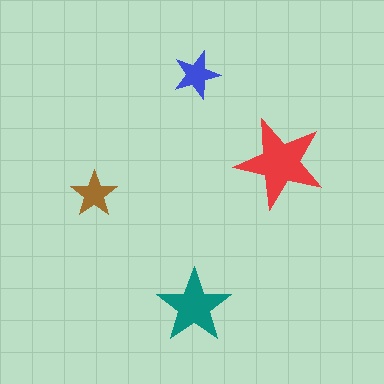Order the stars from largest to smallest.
the red one, the teal one, the blue one, the brown one.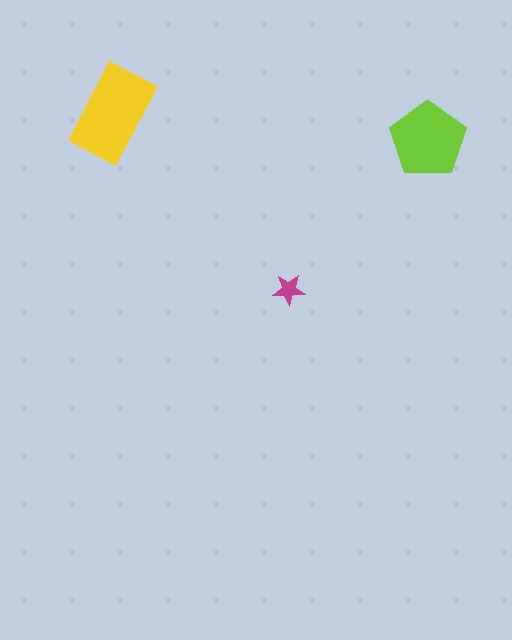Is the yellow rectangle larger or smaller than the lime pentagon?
Larger.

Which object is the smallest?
The magenta star.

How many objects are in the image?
There are 3 objects in the image.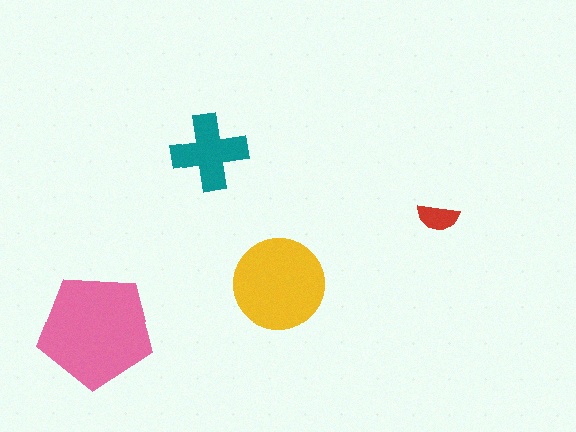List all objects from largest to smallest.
The pink pentagon, the yellow circle, the teal cross, the red semicircle.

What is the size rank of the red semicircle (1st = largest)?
4th.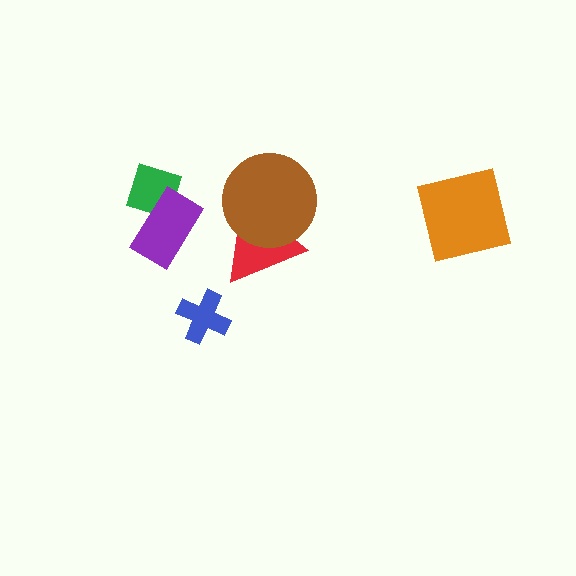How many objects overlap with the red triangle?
1 object overlaps with the red triangle.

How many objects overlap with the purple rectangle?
1 object overlaps with the purple rectangle.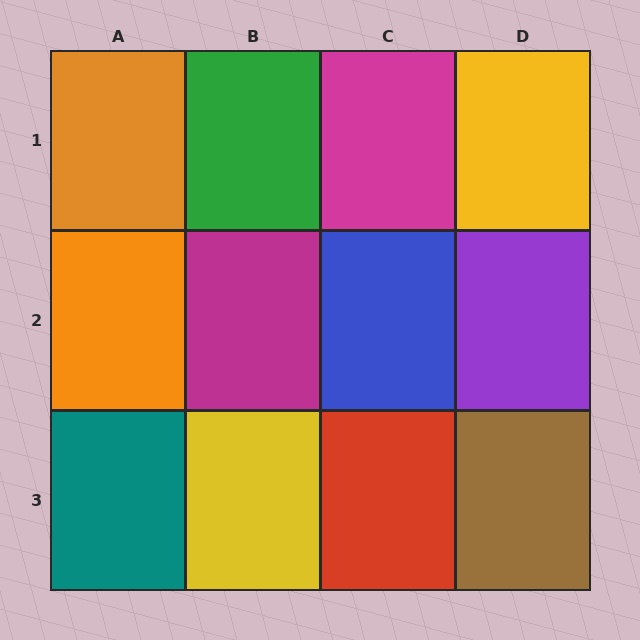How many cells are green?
1 cell is green.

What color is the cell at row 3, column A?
Teal.